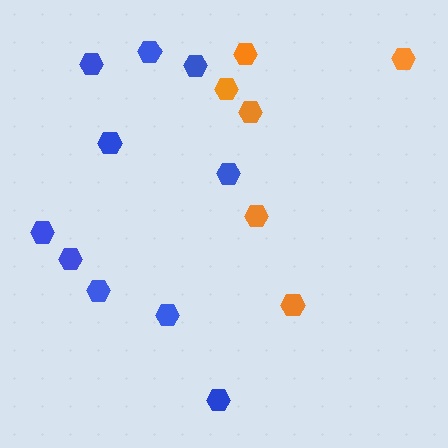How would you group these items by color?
There are 2 groups: one group of blue hexagons (10) and one group of orange hexagons (6).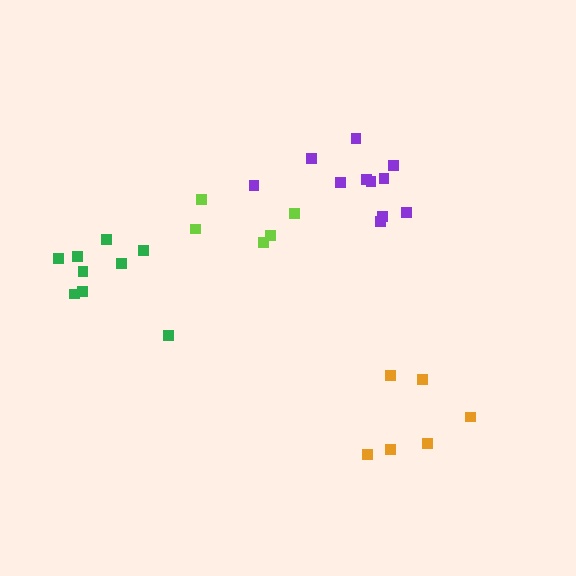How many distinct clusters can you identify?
There are 4 distinct clusters.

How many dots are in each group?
Group 1: 5 dots, Group 2: 6 dots, Group 3: 11 dots, Group 4: 9 dots (31 total).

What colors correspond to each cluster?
The clusters are colored: lime, orange, purple, green.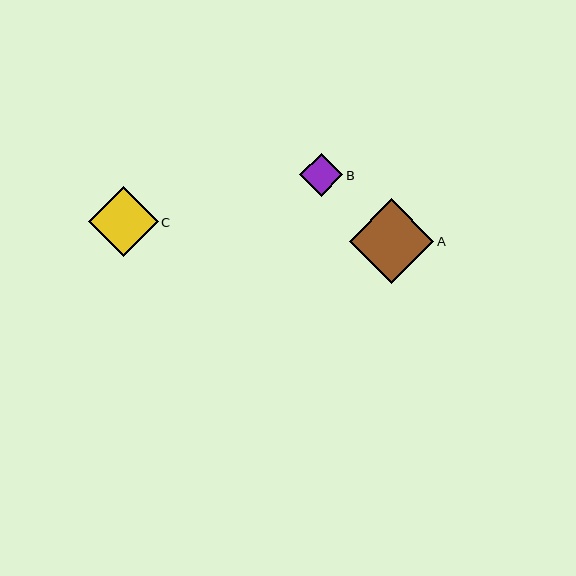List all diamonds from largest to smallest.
From largest to smallest: A, C, B.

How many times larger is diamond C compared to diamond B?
Diamond C is approximately 1.6 times the size of diamond B.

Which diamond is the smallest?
Diamond B is the smallest with a size of approximately 43 pixels.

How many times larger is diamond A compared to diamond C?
Diamond A is approximately 1.2 times the size of diamond C.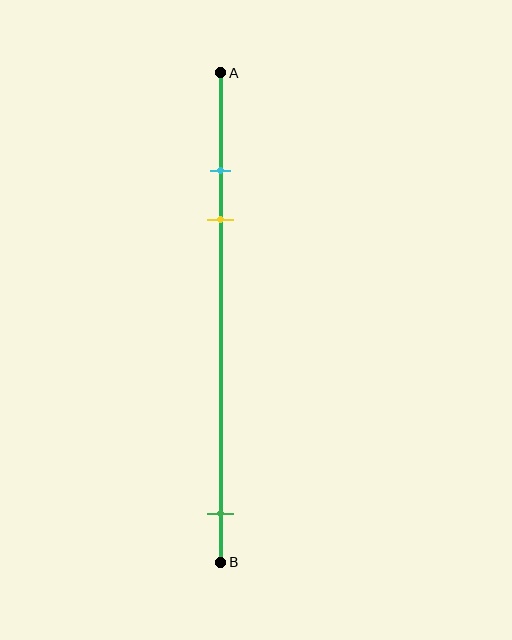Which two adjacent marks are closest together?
The cyan and yellow marks are the closest adjacent pair.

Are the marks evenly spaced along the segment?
No, the marks are not evenly spaced.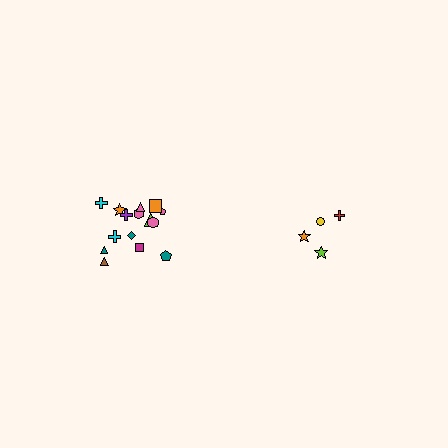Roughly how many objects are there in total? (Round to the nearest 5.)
Roughly 20 objects in total.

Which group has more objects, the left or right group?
The left group.